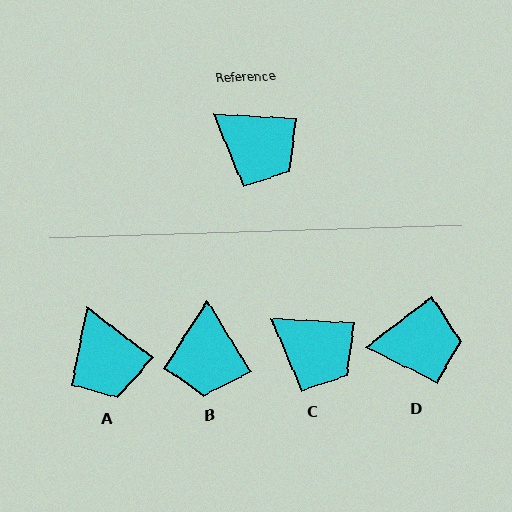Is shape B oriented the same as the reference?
No, it is off by about 55 degrees.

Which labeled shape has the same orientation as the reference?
C.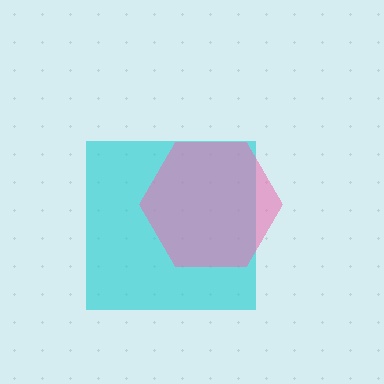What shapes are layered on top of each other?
The layered shapes are: a cyan square, a pink hexagon.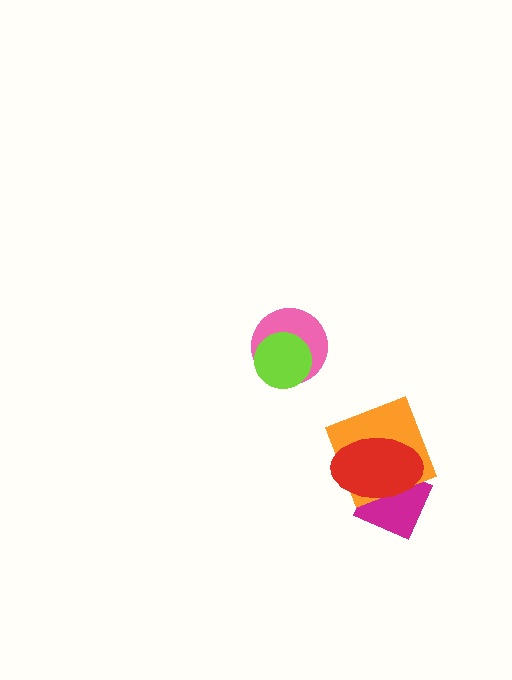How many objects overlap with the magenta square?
2 objects overlap with the magenta square.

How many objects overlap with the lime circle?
1 object overlaps with the lime circle.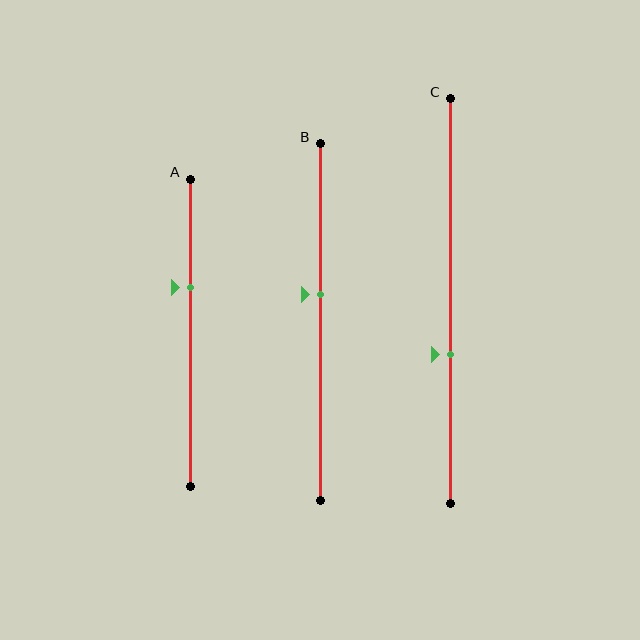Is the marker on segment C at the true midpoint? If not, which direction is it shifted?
No, the marker on segment C is shifted downward by about 13% of the segment length.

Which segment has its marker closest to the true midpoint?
Segment B has its marker closest to the true midpoint.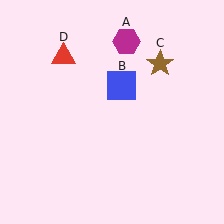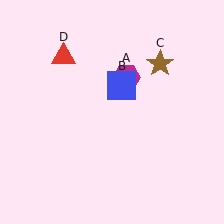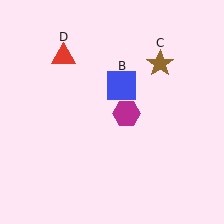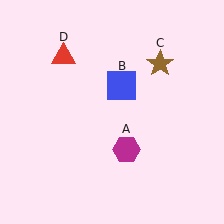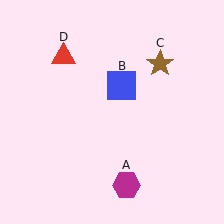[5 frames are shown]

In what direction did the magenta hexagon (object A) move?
The magenta hexagon (object A) moved down.